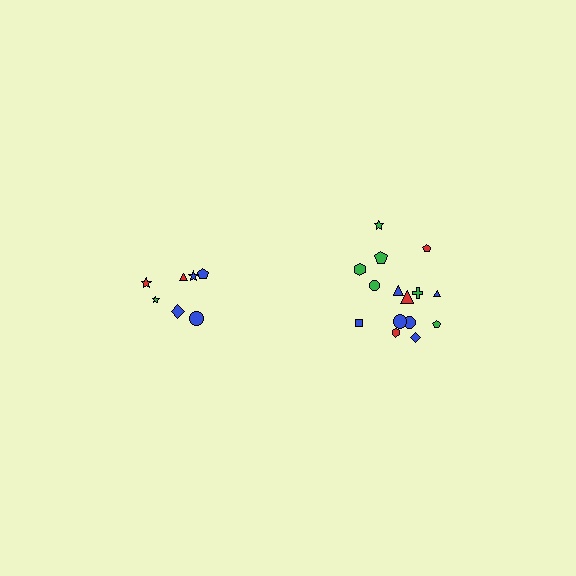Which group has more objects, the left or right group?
The right group.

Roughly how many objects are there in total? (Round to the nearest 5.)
Roughly 20 objects in total.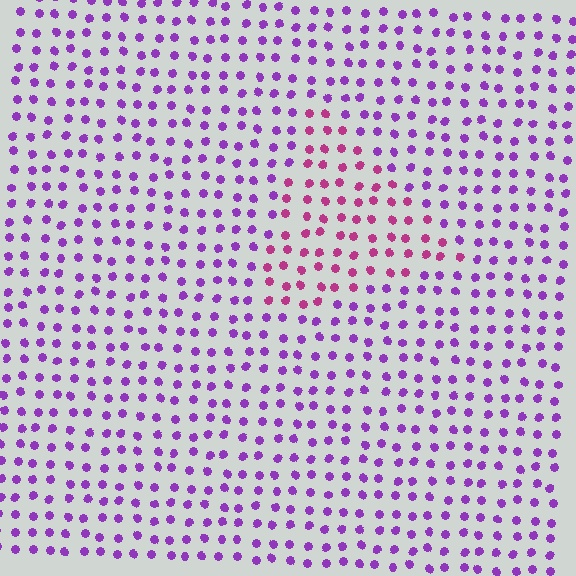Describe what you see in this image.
The image is filled with small purple elements in a uniform arrangement. A triangle-shaped region is visible where the elements are tinted to a slightly different hue, forming a subtle color boundary.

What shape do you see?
I see a triangle.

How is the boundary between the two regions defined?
The boundary is defined purely by a slight shift in hue (about 41 degrees). Spacing, size, and orientation are identical on both sides.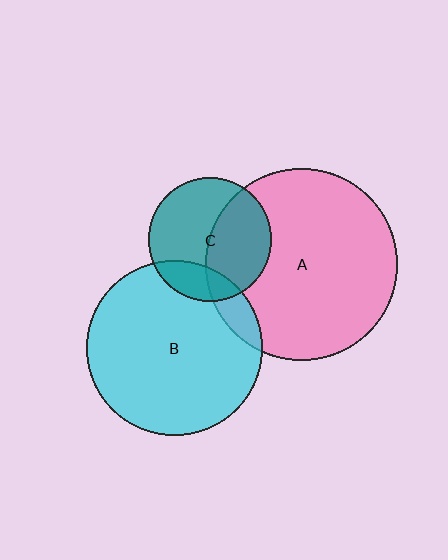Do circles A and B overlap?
Yes.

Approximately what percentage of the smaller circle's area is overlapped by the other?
Approximately 10%.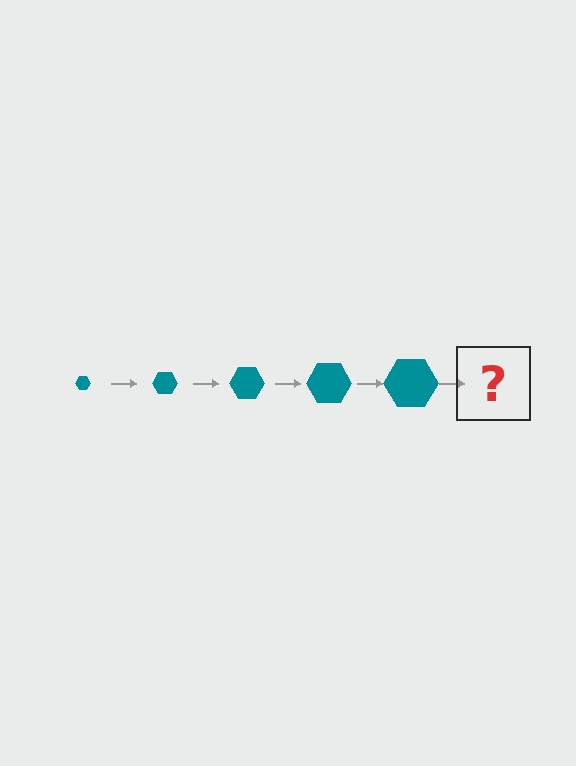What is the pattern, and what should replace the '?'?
The pattern is that the hexagon gets progressively larger each step. The '?' should be a teal hexagon, larger than the previous one.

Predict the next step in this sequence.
The next step is a teal hexagon, larger than the previous one.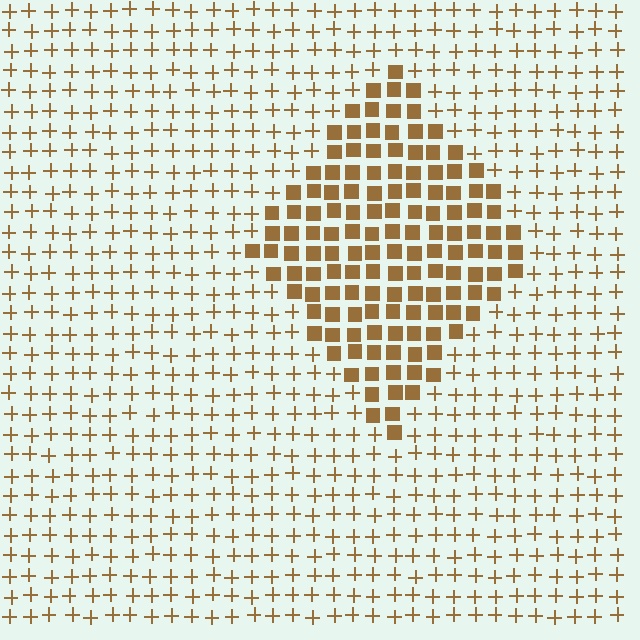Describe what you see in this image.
The image is filled with small brown elements arranged in a uniform grid. A diamond-shaped region contains squares, while the surrounding area contains plus signs. The boundary is defined purely by the change in element shape.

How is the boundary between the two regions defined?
The boundary is defined by a change in element shape: squares inside vs. plus signs outside. All elements share the same color and spacing.